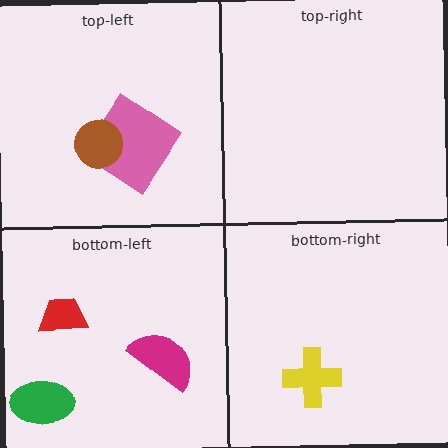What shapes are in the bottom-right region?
The yellow cross.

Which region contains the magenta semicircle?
The bottom-left region.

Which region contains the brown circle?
The top-left region.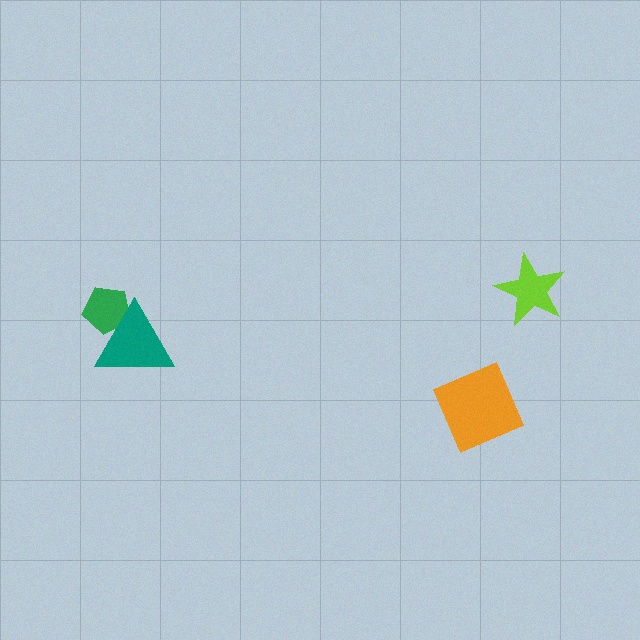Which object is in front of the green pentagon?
The teal triangle is in front of the green pentagon.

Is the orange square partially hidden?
No, no other shape covers it.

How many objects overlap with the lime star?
0 objects overlap with the lime star.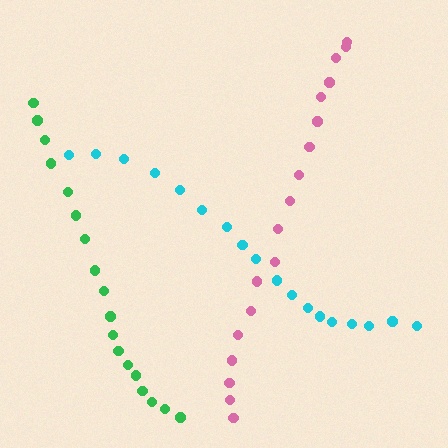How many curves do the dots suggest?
There are 3 distinct paths.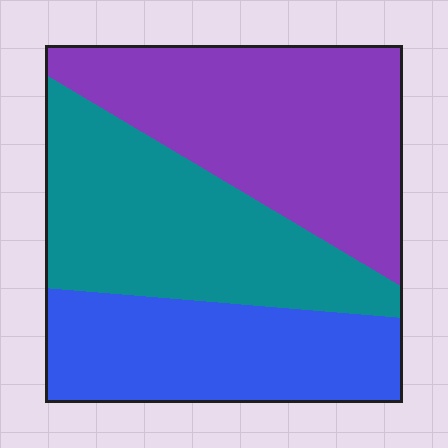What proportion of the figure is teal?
Teal takes up between a quarter and a half of the figure.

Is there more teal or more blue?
Teal.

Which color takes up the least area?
Blue, at roughly 30%.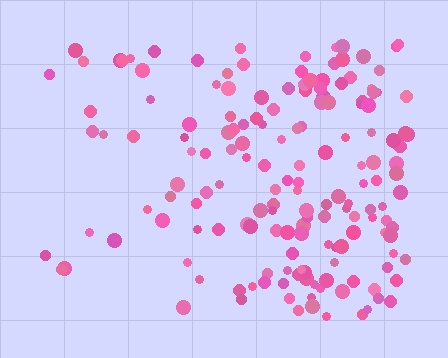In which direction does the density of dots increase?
From left to right, with the right side densest.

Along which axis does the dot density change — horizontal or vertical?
Horizontal.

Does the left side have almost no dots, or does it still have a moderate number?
Still a moderate number, just noticeably fewer than the right.